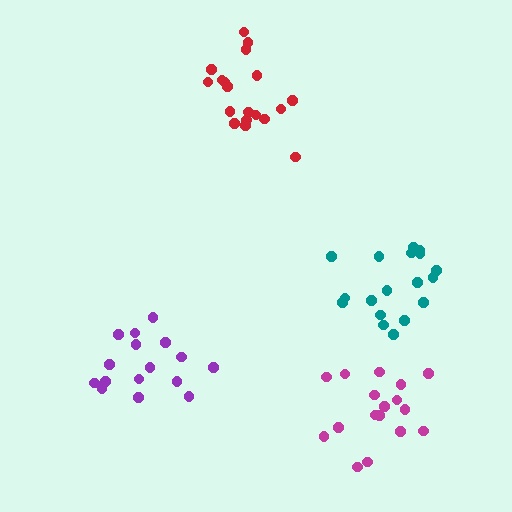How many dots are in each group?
Group 1: 19 dots, Group 2: 16 dots, Group 3: 18 dots, Group 4: 17 dots (70 total).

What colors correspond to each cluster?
The clusters are colored: red, purple, teal, magenta.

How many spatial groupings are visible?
There are 4 spatial groupings.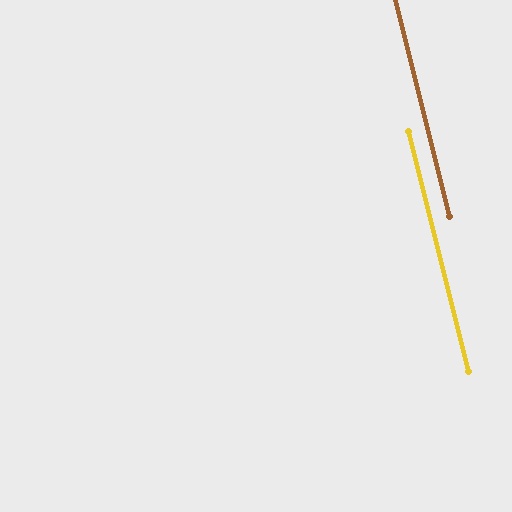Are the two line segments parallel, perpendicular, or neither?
Parallel — their directions differ by only 0.4°.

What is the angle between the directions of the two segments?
Approximately 0 degrees.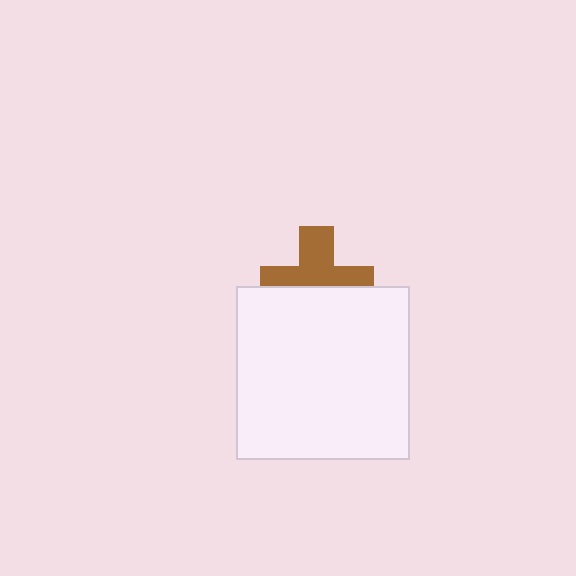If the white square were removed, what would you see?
You would see the complete brown cross.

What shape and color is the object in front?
The object in front is a white square.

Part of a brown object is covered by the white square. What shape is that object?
It is a cross.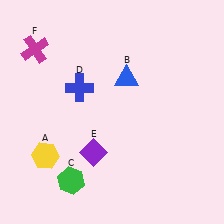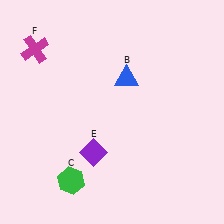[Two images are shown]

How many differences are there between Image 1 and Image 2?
There are 2 differences between the two images.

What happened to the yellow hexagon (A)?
The yellow hexagon (A) was removed in Image 2. It was in the bottom-left area of Image 1.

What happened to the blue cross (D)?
The blue cross (D) was removed in Image 2. It was in the top-left area of Image 1.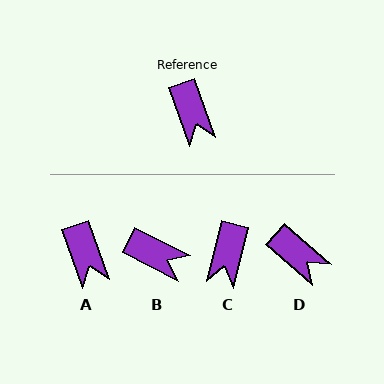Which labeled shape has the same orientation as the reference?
A.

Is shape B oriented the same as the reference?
No, it is off by about 43 degrees.